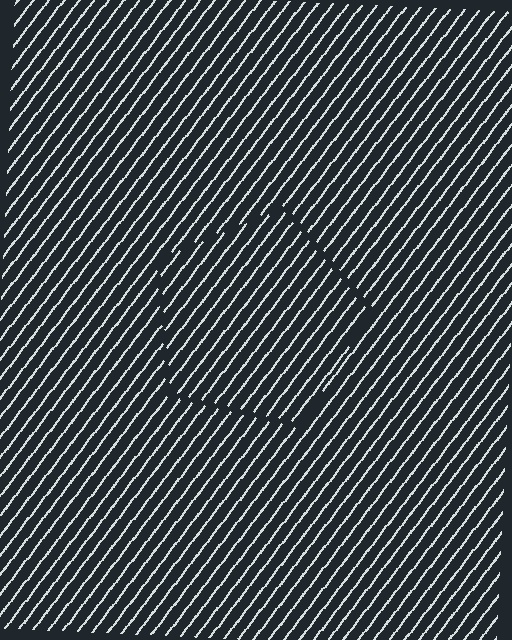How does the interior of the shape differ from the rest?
The interior of the shape contains the same grating, shifted by half a period — the contour is defined by the phase discontinuity where line-ends from the inner and outer gratings abut.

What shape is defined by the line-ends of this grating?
An illusory pentagon. The interior of the shape contains the same grating, shifted by half a period — the contour is defined by the phase discontinuity where line-ends from the inner and outer gratings abut.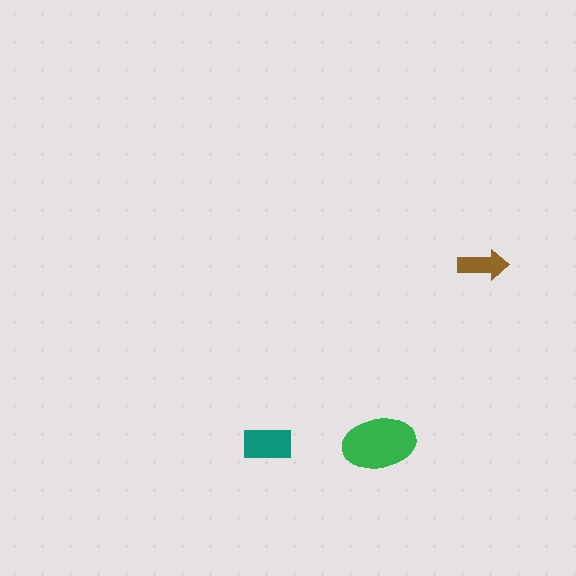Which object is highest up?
The brown arrow is topmost.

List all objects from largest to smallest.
The green ellipse, the teal rectangle, the brown arrow.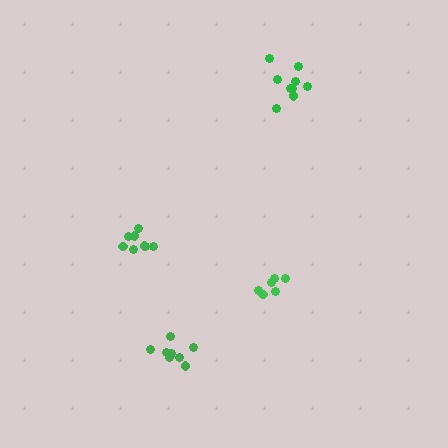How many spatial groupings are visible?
There are 4 spatial groupings.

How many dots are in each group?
Group 1: 9 dots, Group 2: 6 dots, Group 3: 8 dots, Group 4: 8 dots (31 total).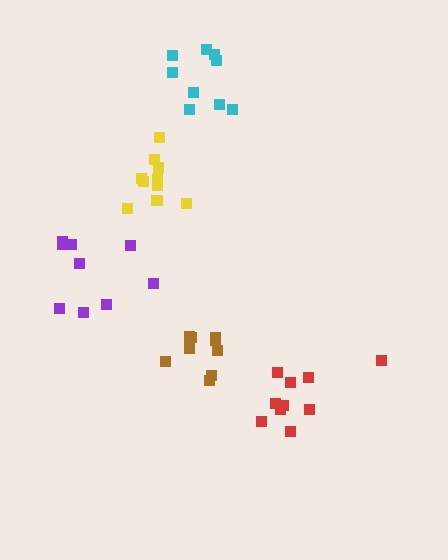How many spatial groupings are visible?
There are 5 spatial groupings.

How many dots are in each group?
Group 1: 9 dots, Group 2: 9 dots, Group 3: 10 dots, Group 4: 9 dots, Group 5: 10 dots (47 total).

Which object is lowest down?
The red cluster is bottommost.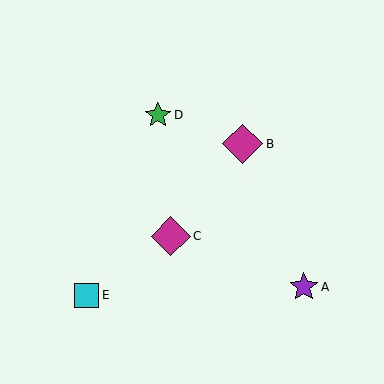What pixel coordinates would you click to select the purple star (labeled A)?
Click at (304, 287) to select the purple star A.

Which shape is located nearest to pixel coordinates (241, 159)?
The magenta diamond (labeled B) at (243, 144) is nearest to that location.